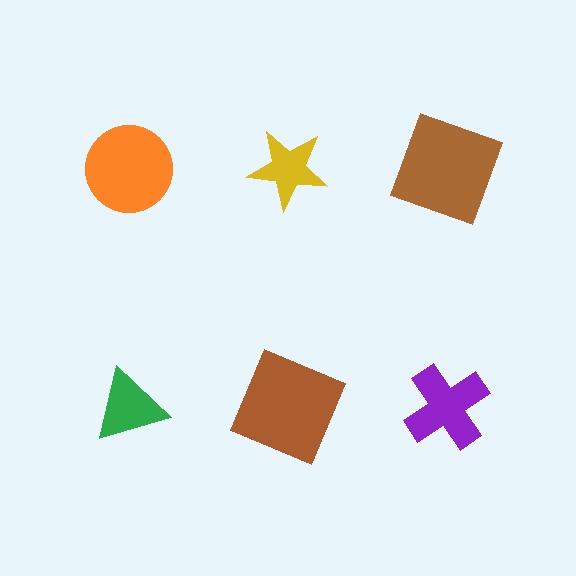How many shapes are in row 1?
3 shapes.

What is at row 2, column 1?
A green triangle.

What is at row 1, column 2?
A yellow star.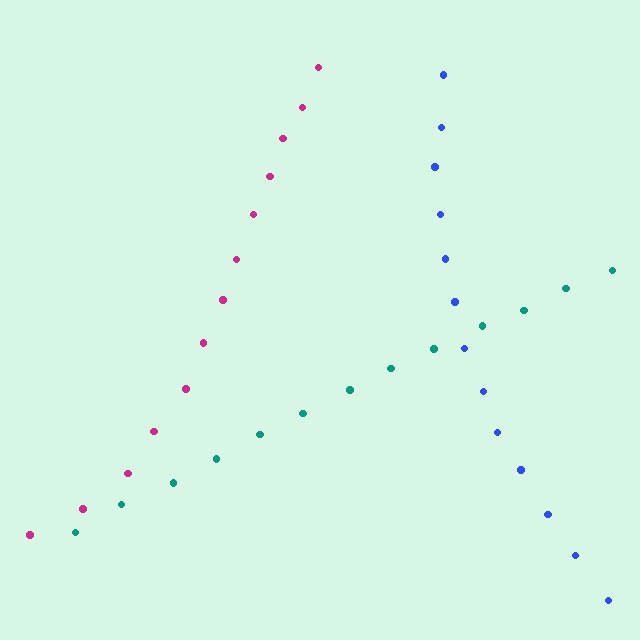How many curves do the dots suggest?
There are 3 distinct paths.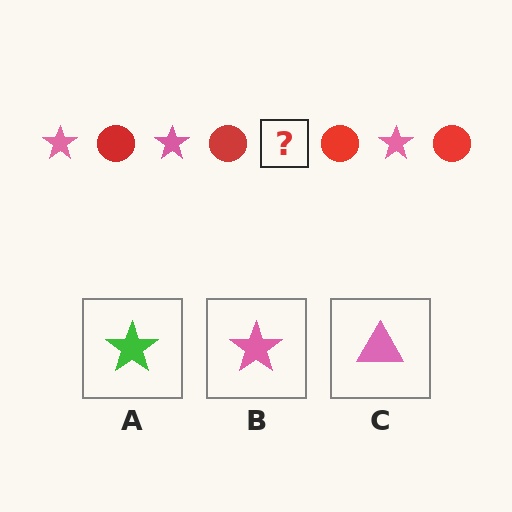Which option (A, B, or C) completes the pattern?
B.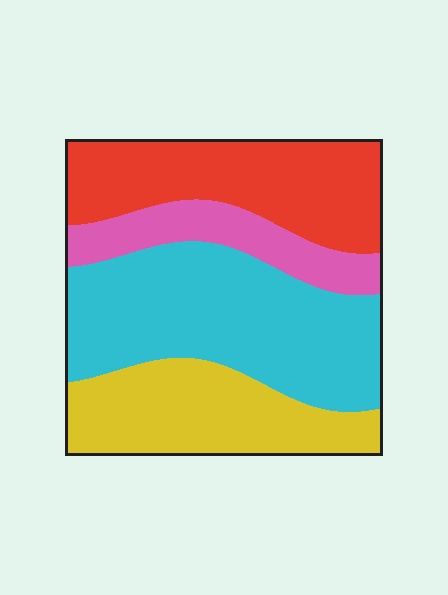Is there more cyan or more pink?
Cyan.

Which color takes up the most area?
Cyan, at roughly 35%.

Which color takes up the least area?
Pink, at roughly 15%.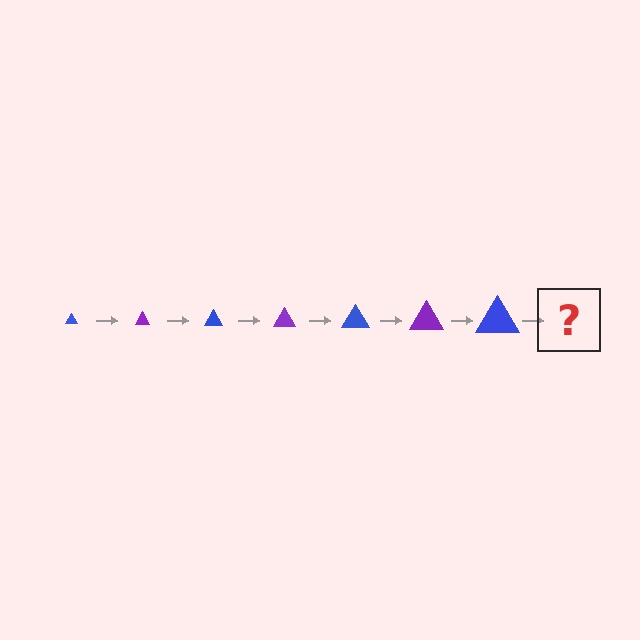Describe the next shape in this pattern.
It should be a purple triangle, larger than the previous one.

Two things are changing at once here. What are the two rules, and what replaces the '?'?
The two rules are that the triangle grows larger each step and the color cycles through blue and purple. The '?' should be a purple triangle, larger than the previous one.